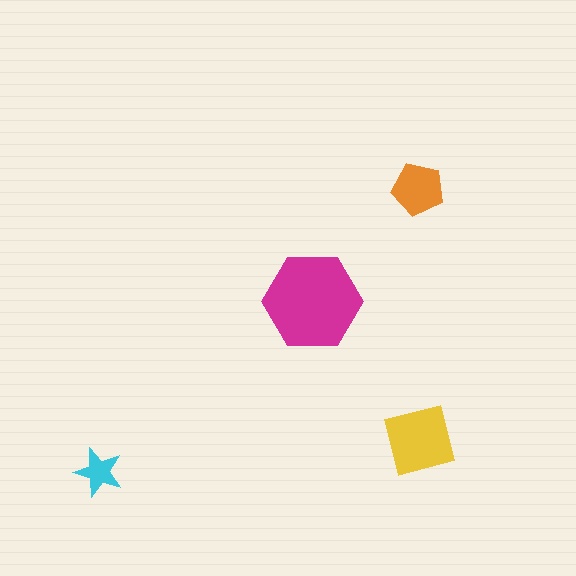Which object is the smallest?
The cyan star.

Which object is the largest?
The magenta hexagon.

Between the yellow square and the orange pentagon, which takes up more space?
The yellow square.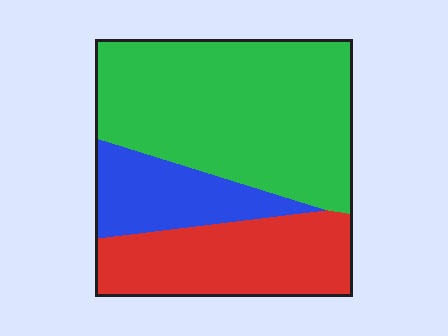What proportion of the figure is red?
Red covers roughly 30% of the figure.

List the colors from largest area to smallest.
From largest to smallest: green, red, blue.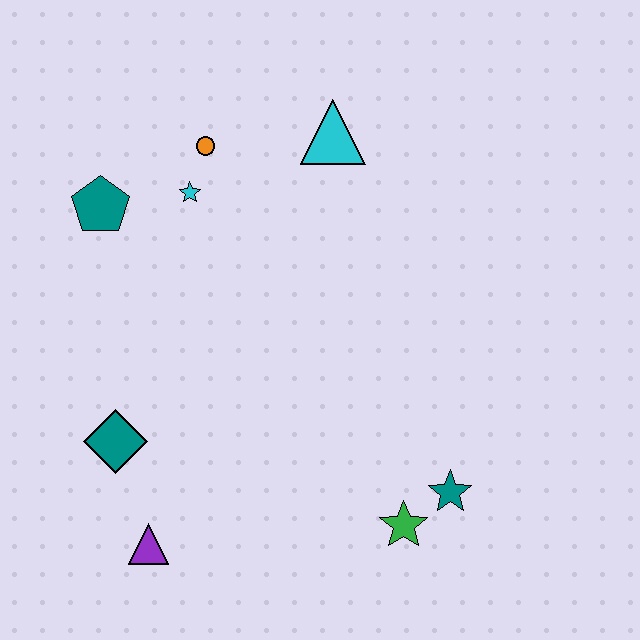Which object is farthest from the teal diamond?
The cyan triangle is farthest from the teal diamond.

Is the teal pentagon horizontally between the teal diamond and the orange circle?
No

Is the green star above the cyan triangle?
No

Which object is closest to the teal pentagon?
The cyan star is closest to the teal pentagon.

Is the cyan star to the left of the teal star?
Yes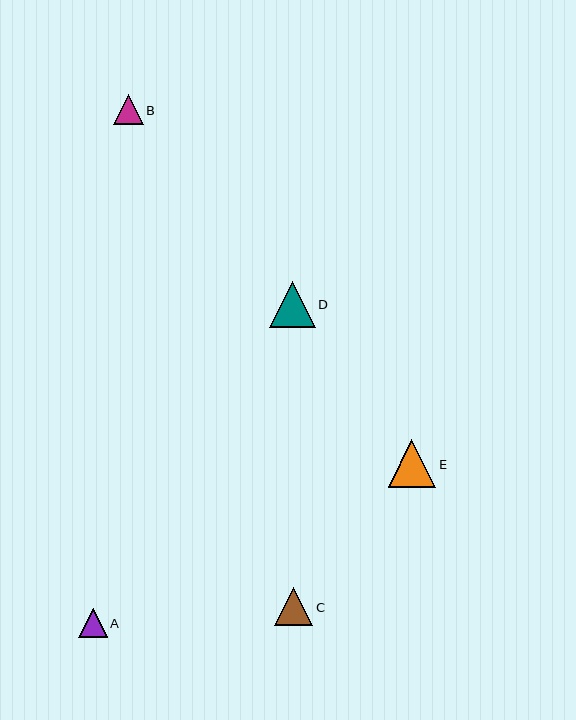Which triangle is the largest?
Triangle E is the largest with a size of approximately 48 pixels.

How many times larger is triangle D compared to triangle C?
Triangle D is approximately 1.2 times the size of triangle C.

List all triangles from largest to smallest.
From largest to smallest: E, D, C, B, A.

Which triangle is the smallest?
Triangle A is the smallest with a size of approximately 28 pixels.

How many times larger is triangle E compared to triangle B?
Triangle E is approximately 1.6 times the size of triangle B.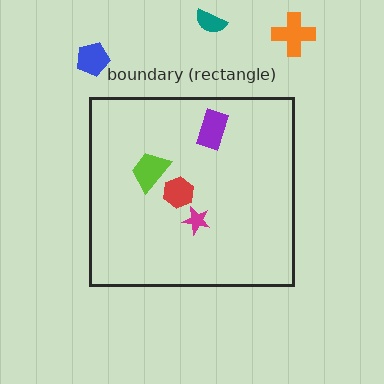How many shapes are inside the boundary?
4 inside, 3 outside.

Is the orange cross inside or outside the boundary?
Outside.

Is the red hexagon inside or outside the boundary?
Inside.